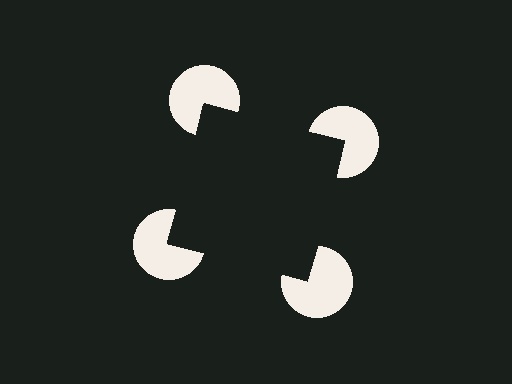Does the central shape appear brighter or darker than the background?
It typically appears slightly darker than the background, even though no actual brightness change is drawn.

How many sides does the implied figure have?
4 sides.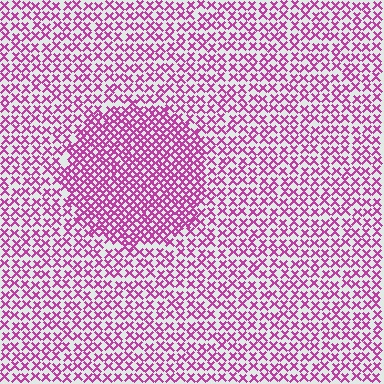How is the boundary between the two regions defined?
The boundary is defined by a change in element density (approximately 1.8x ratio). All elements are the same color, size, and shape.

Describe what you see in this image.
The image contains small magenta elements arranged at two different densities. A circle-shaped region is visible where the elements are more densely packed than the surrounding area.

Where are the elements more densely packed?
The elements are more densely packed inside the circle boundary.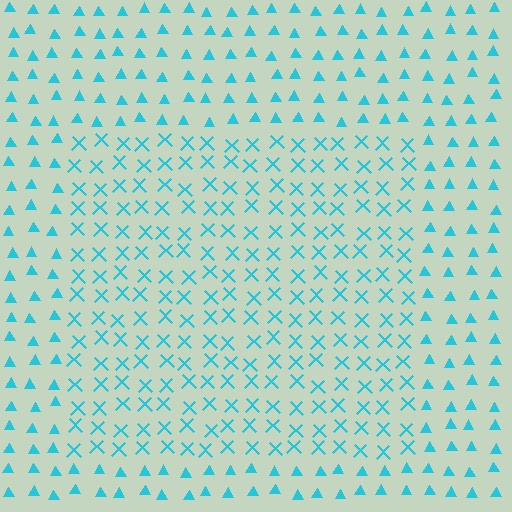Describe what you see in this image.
The image is filled with small cyan elements arranged in a uniform grid. A rectangle-shaped region contains X marks, while the surrounding area contains triangles. The boundary is defined purely by the change in element shape.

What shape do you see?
I see a rectangle.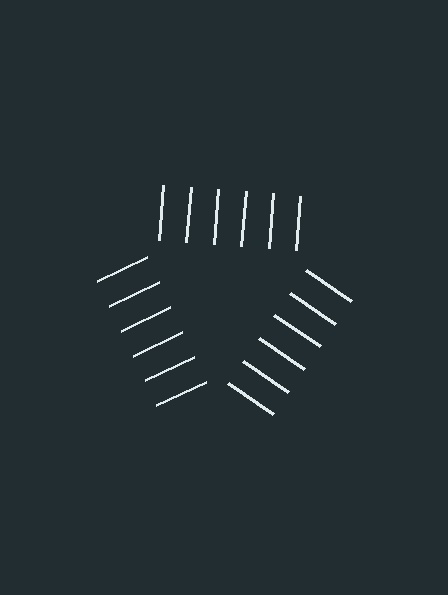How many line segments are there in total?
18 — 6 along each of the 3 edges.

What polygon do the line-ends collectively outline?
An illusory triangle — the line segments terminate on its edges but no continuous stroke is drawn.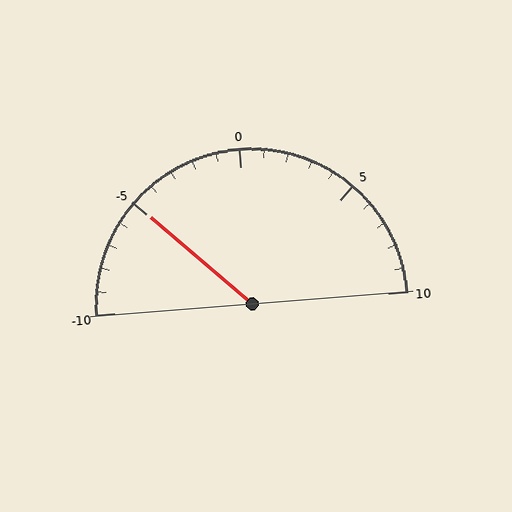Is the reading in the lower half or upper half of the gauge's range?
The reading is in the lower half of the range (-10 to 10).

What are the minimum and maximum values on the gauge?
The gauge ranges from -10 to 10.